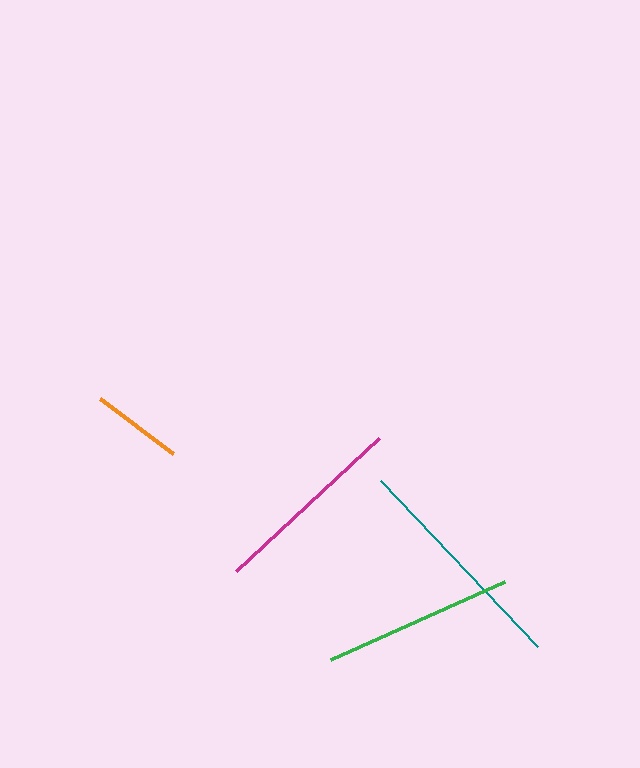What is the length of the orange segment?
The orange segment is approximately 91 pixels long.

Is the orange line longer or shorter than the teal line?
The teal line is longer than the orange line.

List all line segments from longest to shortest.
From longest to shortest: teal, magenta, green, orange.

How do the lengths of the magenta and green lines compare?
The magenta and green lines are approximately the same length.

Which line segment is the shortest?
The orange line is the shortest at approximately 91 pixels.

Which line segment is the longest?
The teal line is the longest at approximately 229 pixels.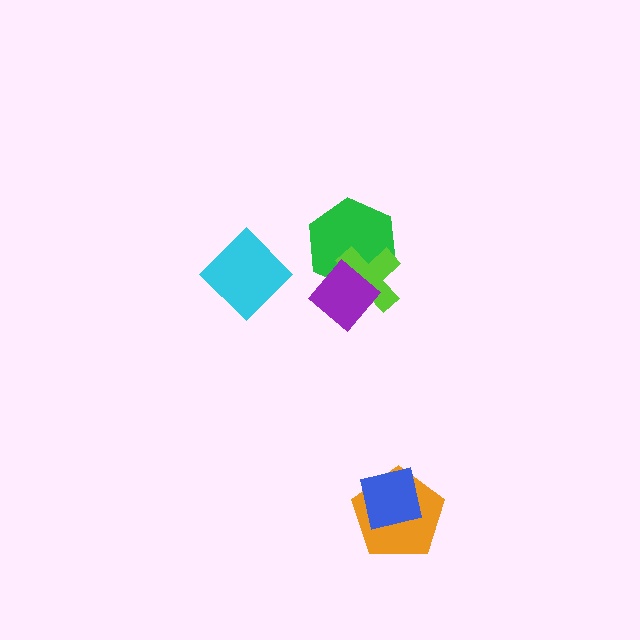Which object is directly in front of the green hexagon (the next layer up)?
The lime cross is directly in front of the green hexagon.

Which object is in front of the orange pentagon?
The blue square is in front of the orange pentagon.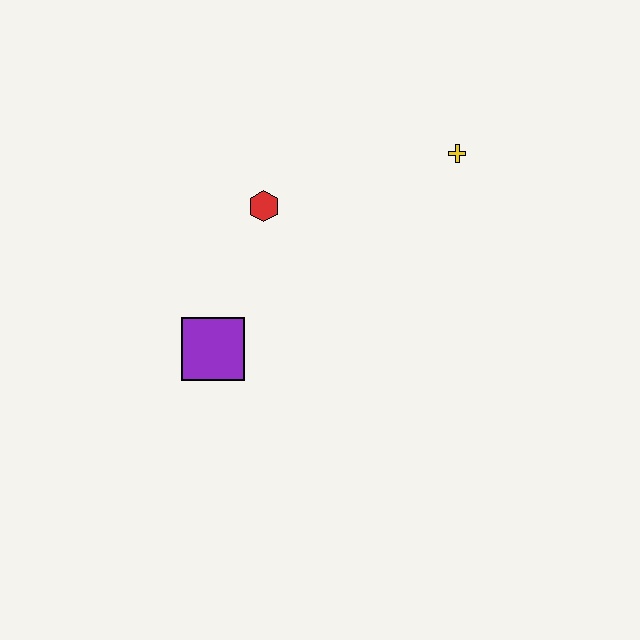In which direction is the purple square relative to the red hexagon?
The purple square is below the red hexagon.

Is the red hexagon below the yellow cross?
Yes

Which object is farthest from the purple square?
The yellow cross is farthest from the purple square.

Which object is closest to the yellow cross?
The red hexagon is closest to the yellow cross.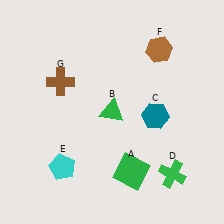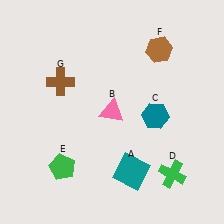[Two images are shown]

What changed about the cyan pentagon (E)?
In Image 1, E is cyan. In Image 2, it changed to green.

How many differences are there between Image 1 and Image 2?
There are 3 differences between the two images.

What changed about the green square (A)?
In Image 1, A is green. In Image 2, it changed to teal.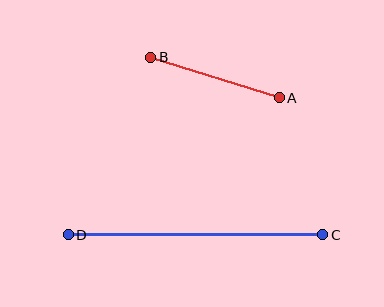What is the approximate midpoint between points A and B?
The midpoint is at approximately (215, 78) pixels.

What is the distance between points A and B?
The distance is approximately 135 pixels.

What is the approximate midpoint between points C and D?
The midpoint is at approximately (195, 235) pixels.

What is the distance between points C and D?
The distance is approximately 255 pixels.